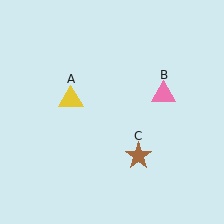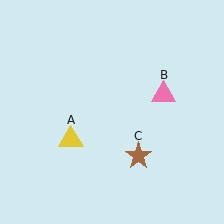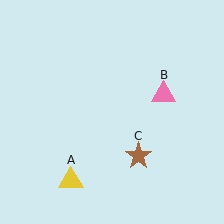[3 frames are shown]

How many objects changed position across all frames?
1 object changed position: yellow triangle (object A).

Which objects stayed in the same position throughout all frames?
Pink triangle (object B) and brown star (object C) remained stationary.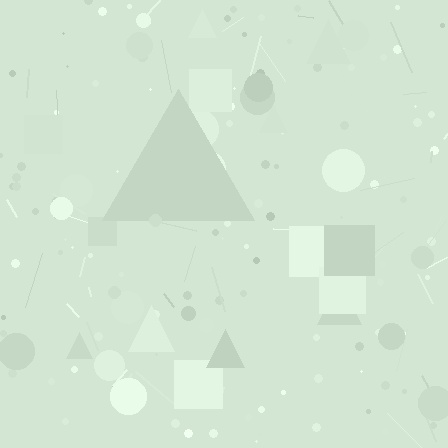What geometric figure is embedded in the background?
A triangle is embedded in the background.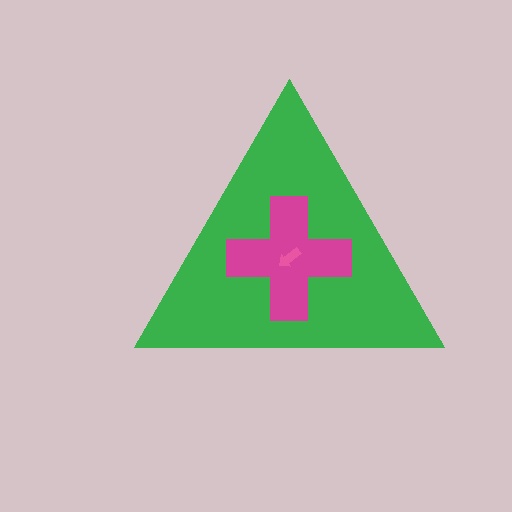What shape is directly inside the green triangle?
The magenta cross.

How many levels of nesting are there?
3.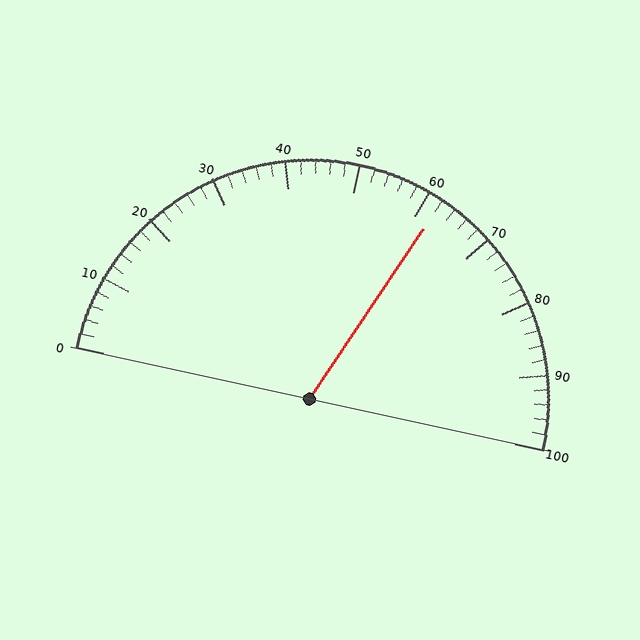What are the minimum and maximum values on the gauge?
The gauge ranges from 0 to 100.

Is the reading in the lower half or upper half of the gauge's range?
The reading is in the upper half of the range (0 to 100).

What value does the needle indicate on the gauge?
The needle indicates approximately 62.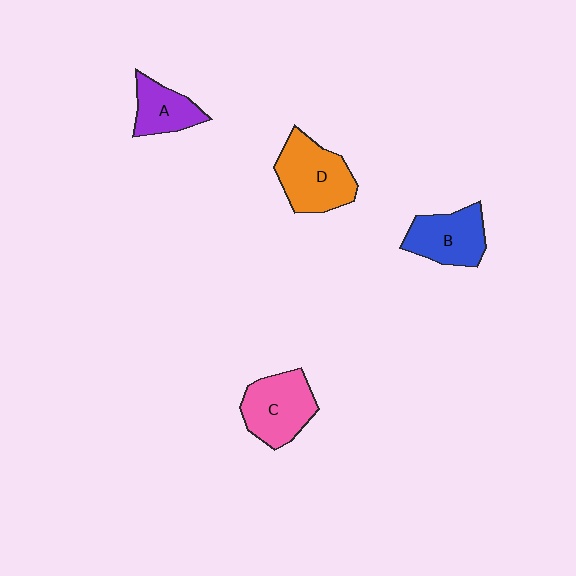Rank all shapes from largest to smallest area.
From largest to smallest: D (orange), C (pink), B (blue), A (purple).